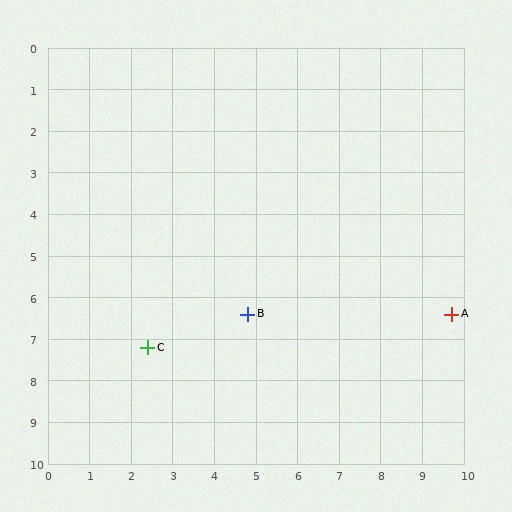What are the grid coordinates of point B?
Point B is at approximately (4.8, 6.4).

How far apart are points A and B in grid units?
Points A and B are about 4.9 grid units apart.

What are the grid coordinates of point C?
Point C is at approximately (2.4, 7.2).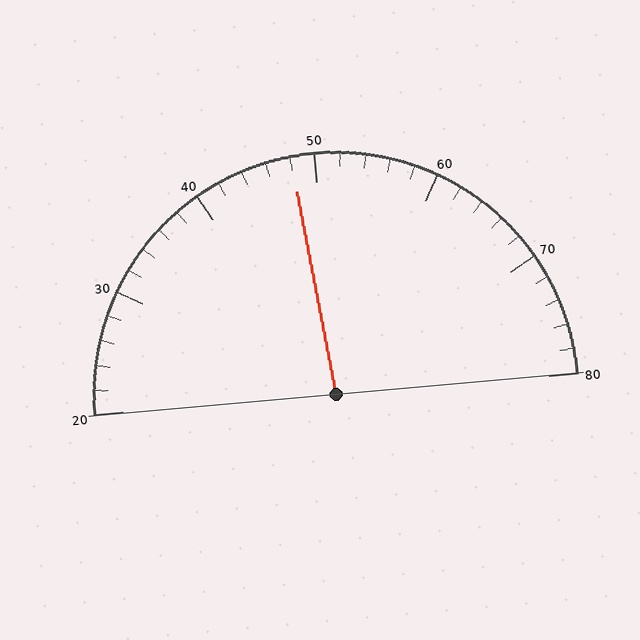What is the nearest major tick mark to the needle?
The nearest major tick mark is 50.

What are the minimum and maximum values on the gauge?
The gauge ranges from 20 to 80.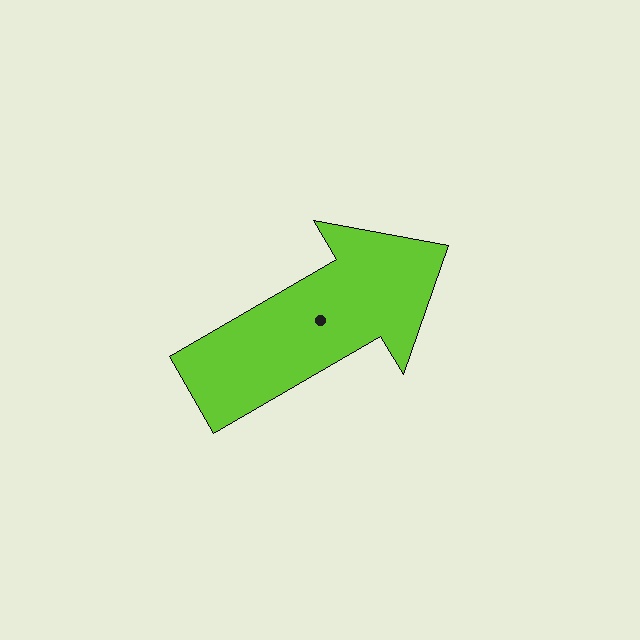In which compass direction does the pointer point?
Northeast.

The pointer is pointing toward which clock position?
Roughly 2 o'clock.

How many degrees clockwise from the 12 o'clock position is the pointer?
Approximately 60 degrees.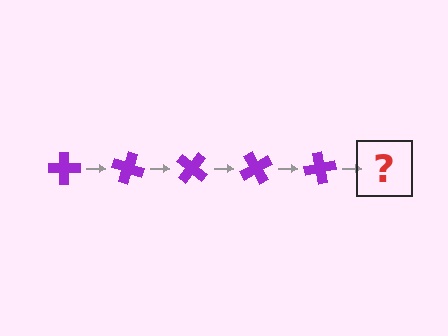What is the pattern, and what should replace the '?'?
The pattern is that the cross rotates 20 degrees each step. The '?' should be a purple cross rotated 100 degrees.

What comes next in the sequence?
The next element should be a purple cross rotated 100 degrees.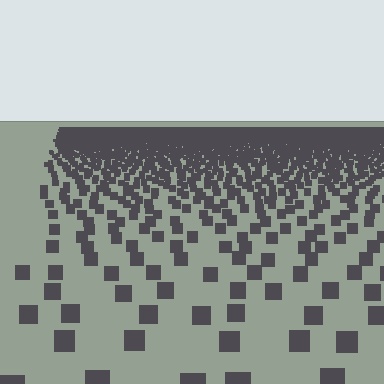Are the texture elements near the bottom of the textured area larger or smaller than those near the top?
Larger. Near the bottom, elements are closer to the viewer and appear at a bigger on-screen size.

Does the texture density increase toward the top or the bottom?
Density increases toward the top.